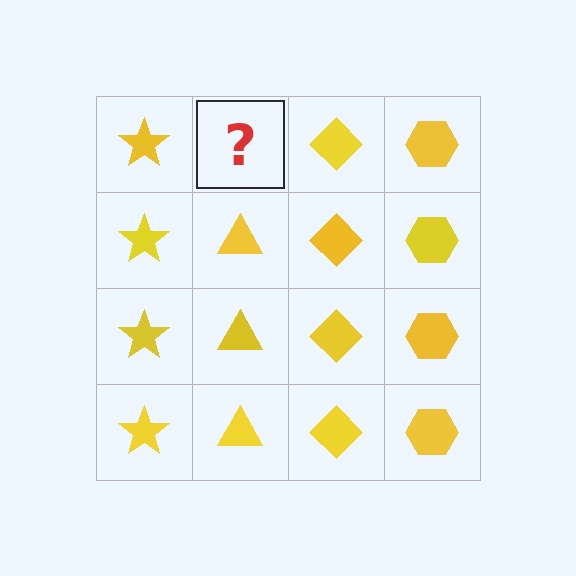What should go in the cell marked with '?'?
The missing cell should contain a yellow triangle.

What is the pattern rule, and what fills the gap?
The rule is that each column has a consistent shape. The gap should be filled with a yellow triangle.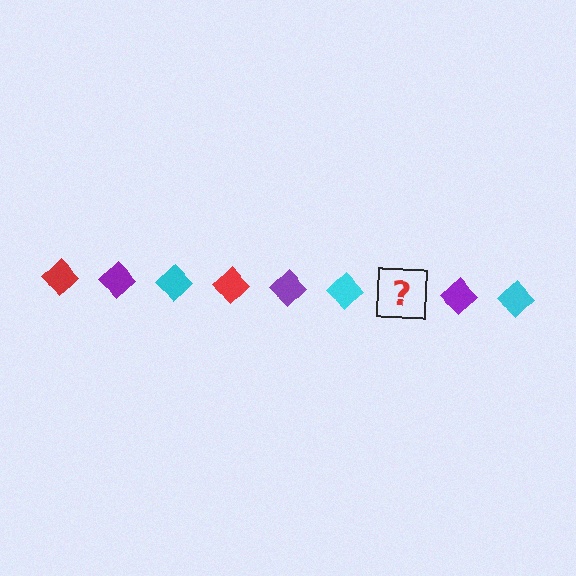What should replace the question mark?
The question mark should be replaced with a red diamond.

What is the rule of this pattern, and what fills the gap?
The rule is that the pattern cycles through red, purple, cyan diamonds. The gap should be filled with a red diamond.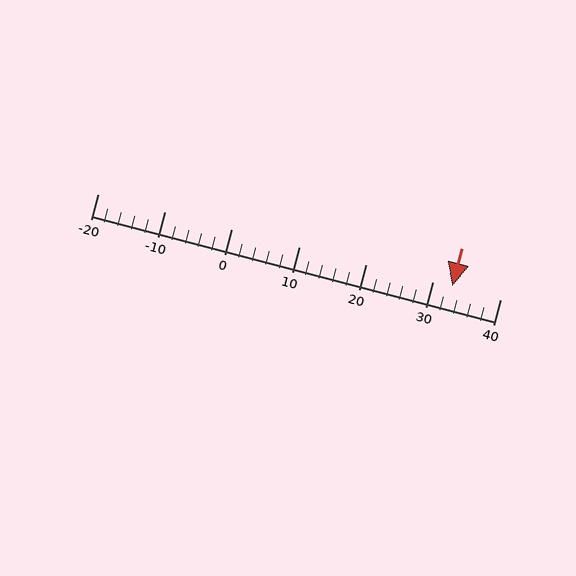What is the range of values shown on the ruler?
The ruler shows values from -20 to 40.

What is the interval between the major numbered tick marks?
The major tick marks are spaced 10 units apart.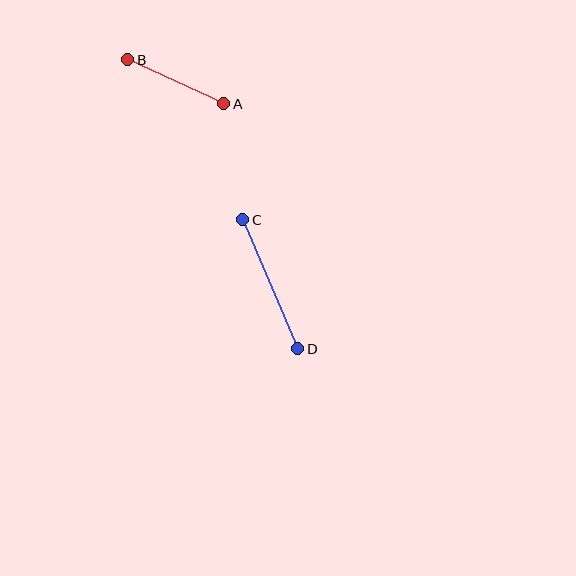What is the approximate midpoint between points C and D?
The midpoint is at approximately (270, 284) pixels.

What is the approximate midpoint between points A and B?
The midpoint is at approximately (176, 82) pixels.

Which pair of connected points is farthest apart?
Points C and D are farthest apart.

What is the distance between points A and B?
The distance is approximately 106 pixels.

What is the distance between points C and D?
The distance is approximately 140 pixels.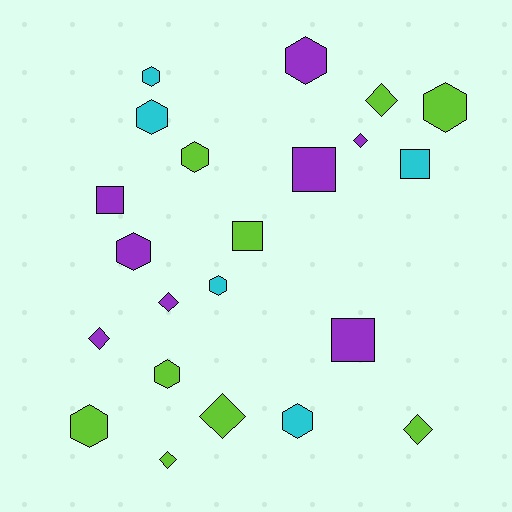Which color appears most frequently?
Lime, with 9 objects.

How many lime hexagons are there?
There are 4 lime hexagons.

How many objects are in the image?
There are 22 objects.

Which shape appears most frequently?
Hexagon, with 10 objects.